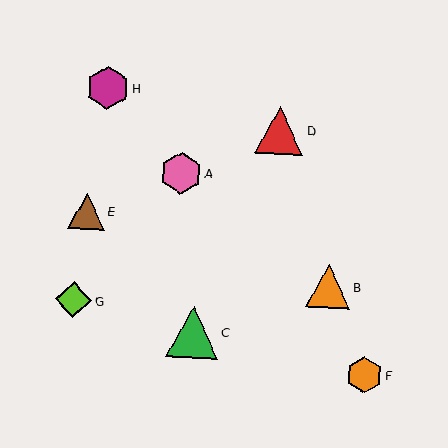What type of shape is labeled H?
Shape H is a magenta hexagon.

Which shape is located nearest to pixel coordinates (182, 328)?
The green triangle (labeled C) at (193, 332) is nearest to that location.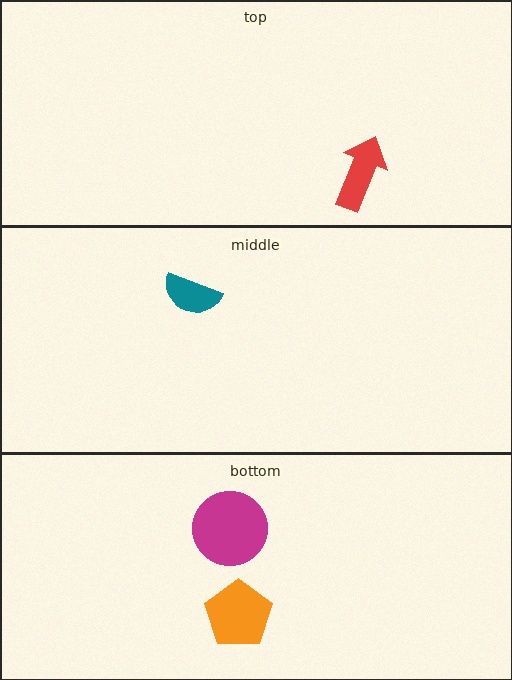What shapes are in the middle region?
The teal semicircle.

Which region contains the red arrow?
The top region.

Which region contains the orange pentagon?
The bottom region.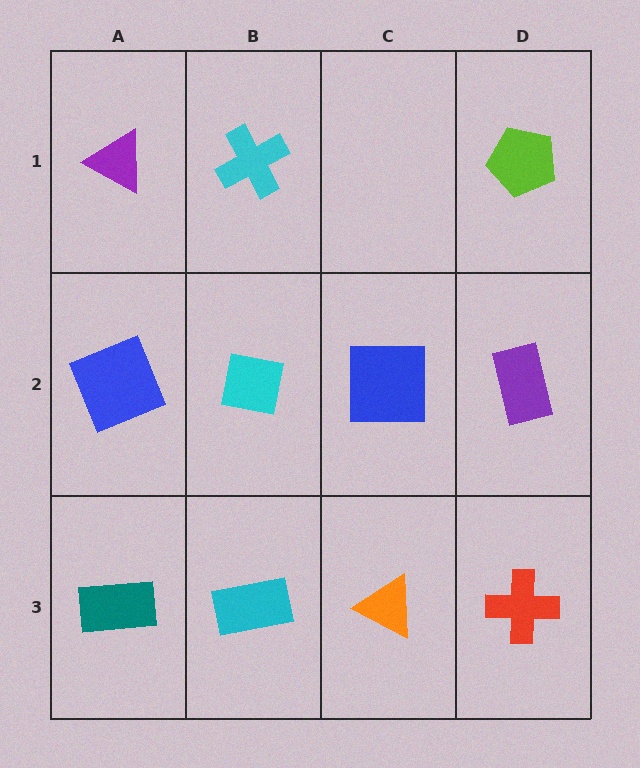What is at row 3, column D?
A red cross.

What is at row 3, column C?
An orange triangle.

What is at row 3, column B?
A cyan rectangle.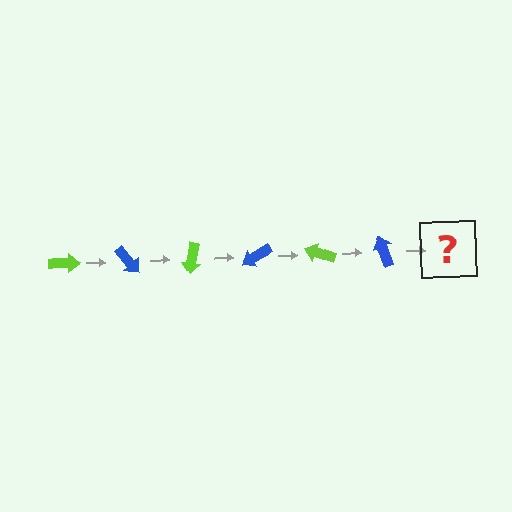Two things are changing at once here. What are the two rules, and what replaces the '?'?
The two rules are that it rotates 50 degrees each step and the color cycles through lime and blue. The '?' should be a lime arrow, rotated 300 degrees from the start.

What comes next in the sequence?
The next element should be a lime arrow, rotated 300 degrees from the start.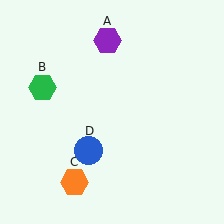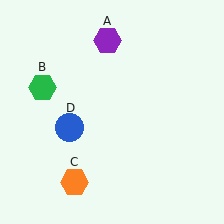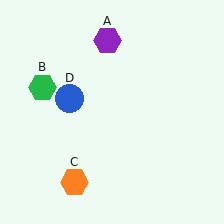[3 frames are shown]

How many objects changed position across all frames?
1 object changed position: blue circle (object D).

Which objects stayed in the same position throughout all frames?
Purple hexagon (object A) and green hexagon (object B) and orange hexagon (object C) remained stationary.